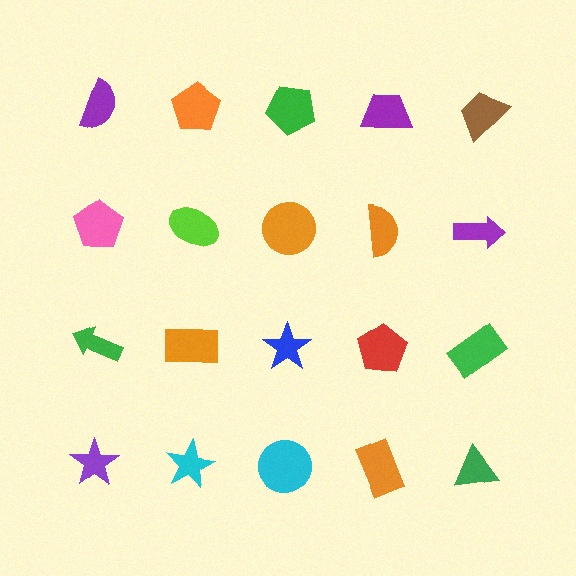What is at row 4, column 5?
A green triangle.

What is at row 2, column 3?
An orange circle.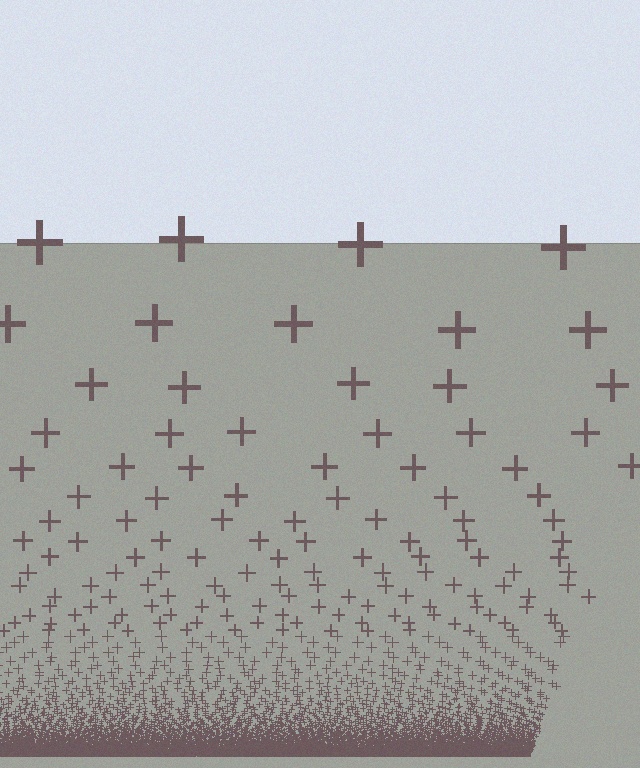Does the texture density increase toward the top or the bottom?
Density increases toward the bottom.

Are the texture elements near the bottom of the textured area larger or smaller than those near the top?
Smaller. The gradient is inverted — elements near the bottom are smaller and denser.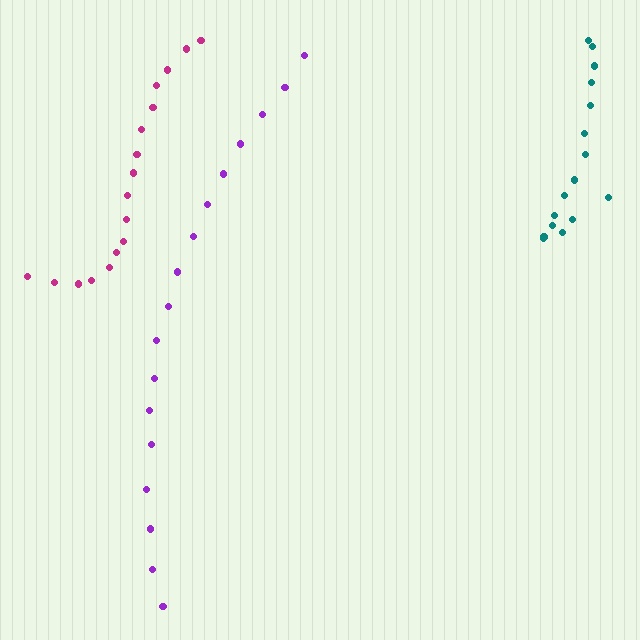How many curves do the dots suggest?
There are 3 distinct paths.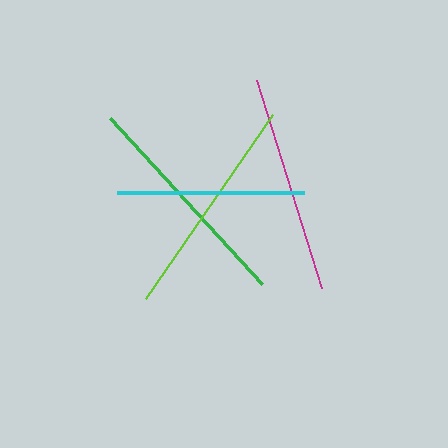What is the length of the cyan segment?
The cyan segment is approximately 187 pixels long.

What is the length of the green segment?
The green segment is approximately 224 pixels long.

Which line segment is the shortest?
The cyan line is the shortest at approximately 187 pixels.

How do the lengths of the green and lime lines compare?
The green and lime lines are approximately the same length.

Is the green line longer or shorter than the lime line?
The green line is longer than the lime line.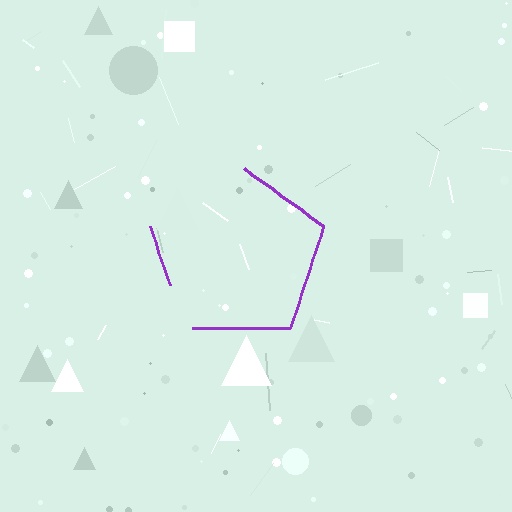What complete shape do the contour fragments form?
The contour fragments form a pentagon.